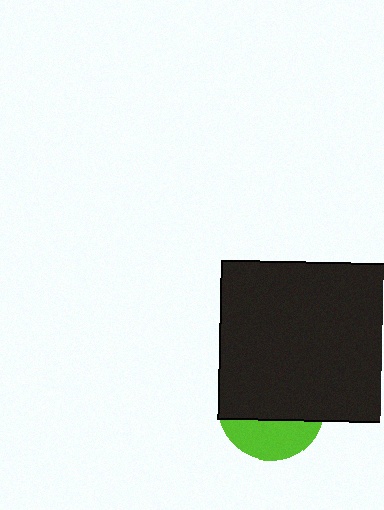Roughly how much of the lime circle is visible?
A small part of it is visible (roughly 34%).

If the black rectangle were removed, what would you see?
You would see the complete lime circle.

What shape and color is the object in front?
The object in front is a black rectangle.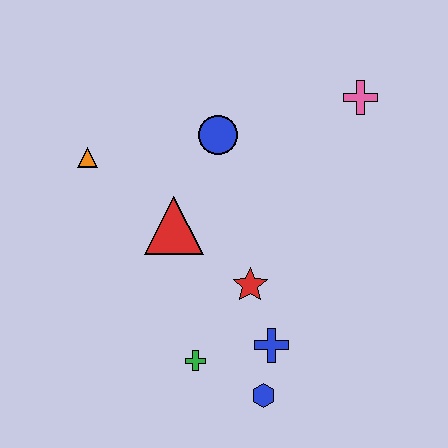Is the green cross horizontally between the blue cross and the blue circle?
No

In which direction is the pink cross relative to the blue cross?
The pink cross is above the blue cross.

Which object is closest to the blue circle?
The red triangle is closest to the blue circle.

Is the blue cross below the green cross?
No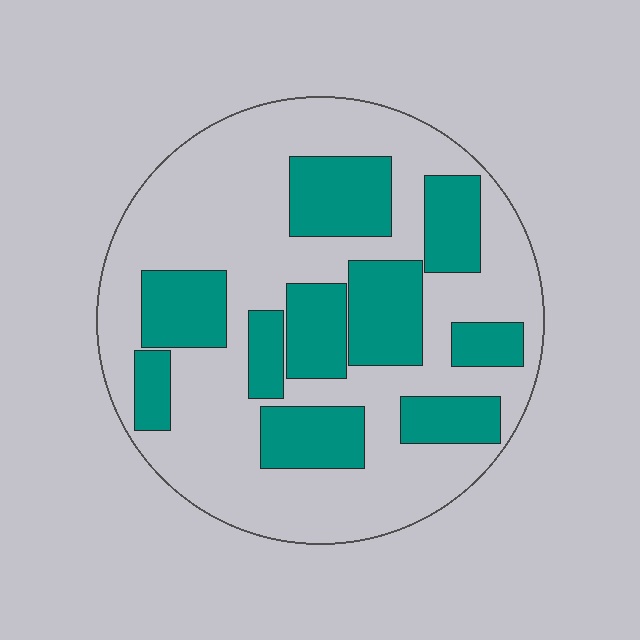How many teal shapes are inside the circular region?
10.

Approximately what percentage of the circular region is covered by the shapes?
Approximately 35%.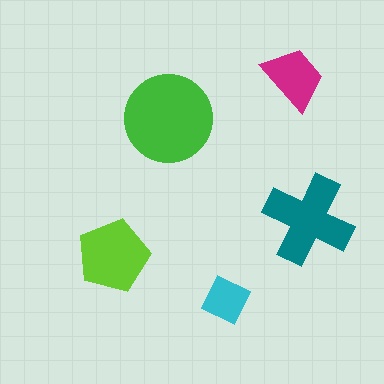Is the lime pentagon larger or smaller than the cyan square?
Larger.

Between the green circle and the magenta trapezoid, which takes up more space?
The green circle.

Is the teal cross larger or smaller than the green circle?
Smaller.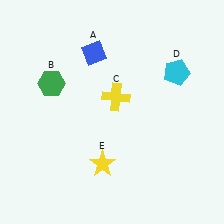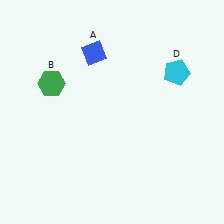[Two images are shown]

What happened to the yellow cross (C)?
The yellow cross (C) was removed in Image 2. It was in the top-right area of Image 1.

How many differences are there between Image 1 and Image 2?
There are 2 differences between the two images.